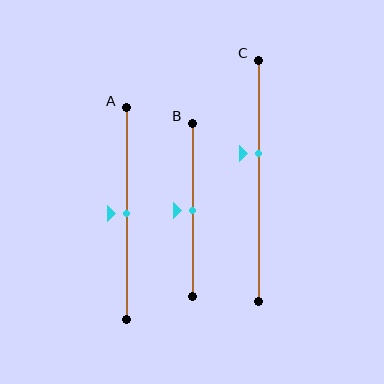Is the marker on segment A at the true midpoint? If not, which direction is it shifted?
Yes, the marker on segment A is at the true midpoint.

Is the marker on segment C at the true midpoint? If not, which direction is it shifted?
No, the marker on segment C is shifted upward by about 11% of the segment length.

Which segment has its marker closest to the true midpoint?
Segment A has its marker closest to the true midpoint.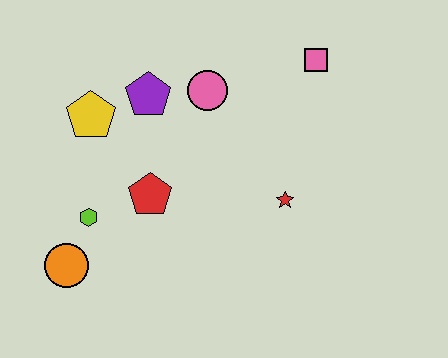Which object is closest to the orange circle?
The lime hexagon is closest to the orange circle.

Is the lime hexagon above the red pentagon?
No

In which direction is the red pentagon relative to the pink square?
The red pentagon is to the left of the pink square.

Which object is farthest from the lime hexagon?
The pink square is farthest from the lime hexagon.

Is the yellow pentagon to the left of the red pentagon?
Yes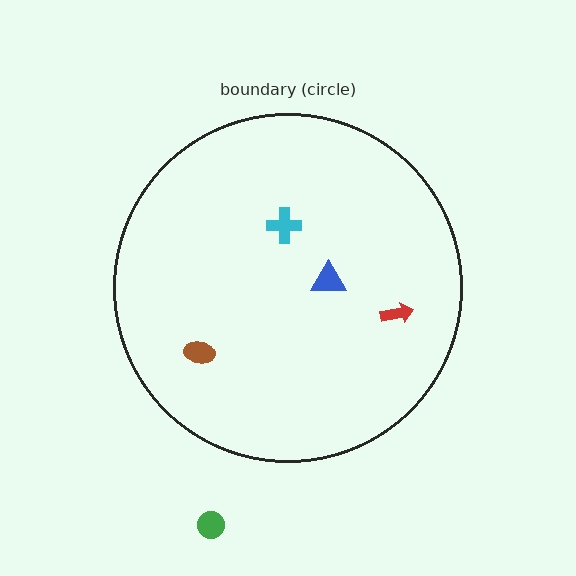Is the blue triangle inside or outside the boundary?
Inside.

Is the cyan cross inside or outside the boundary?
Inside.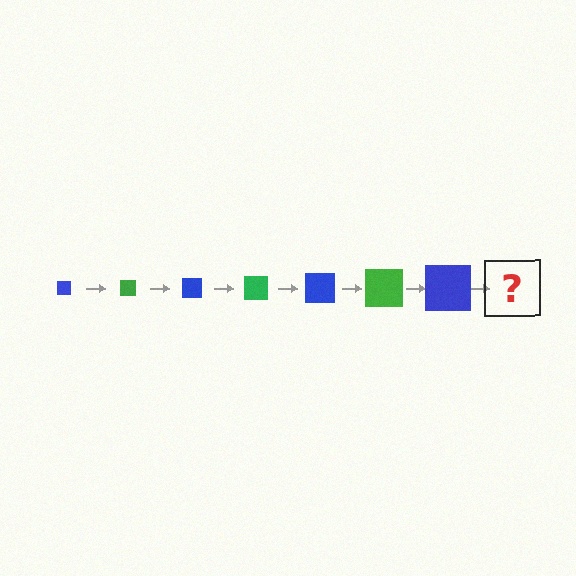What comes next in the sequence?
The next element should be a green square, larger than the previous one.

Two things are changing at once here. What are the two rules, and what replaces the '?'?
The two rules are that the square grows larger each step and the color cycles through blue and green. The '?' should be a green square, larger than the previous one.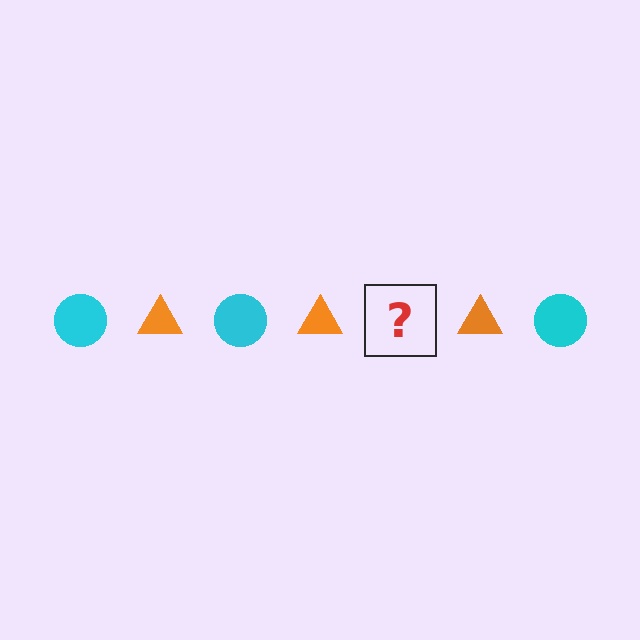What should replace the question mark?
The question mark should be replaced with a cyan circle.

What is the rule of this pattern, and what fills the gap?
The rule is that the pattern alternates between cyan circle and orange triangle. The gap should be filled with a cyan circle.